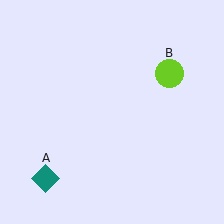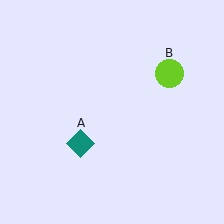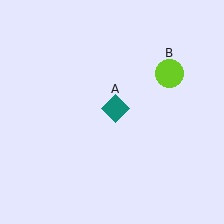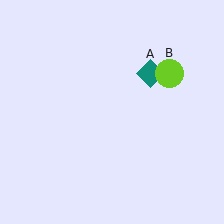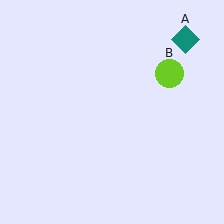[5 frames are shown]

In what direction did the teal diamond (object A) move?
The teal diamond (object A) moved up and to the right.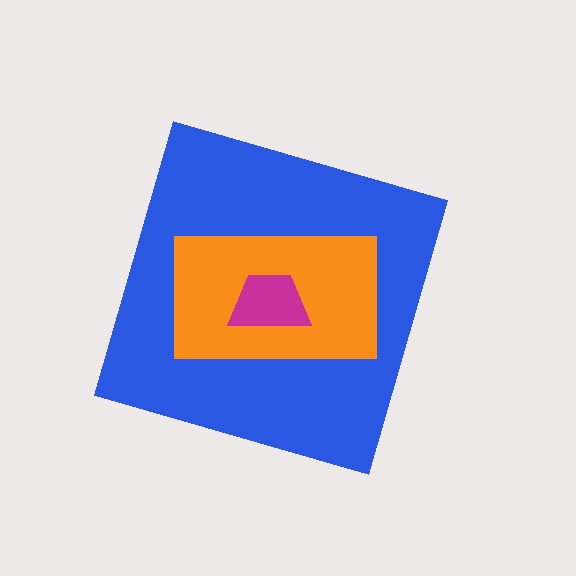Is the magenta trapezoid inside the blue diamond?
Yes.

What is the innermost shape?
The magenta trapezoid.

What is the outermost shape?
The blue diamond.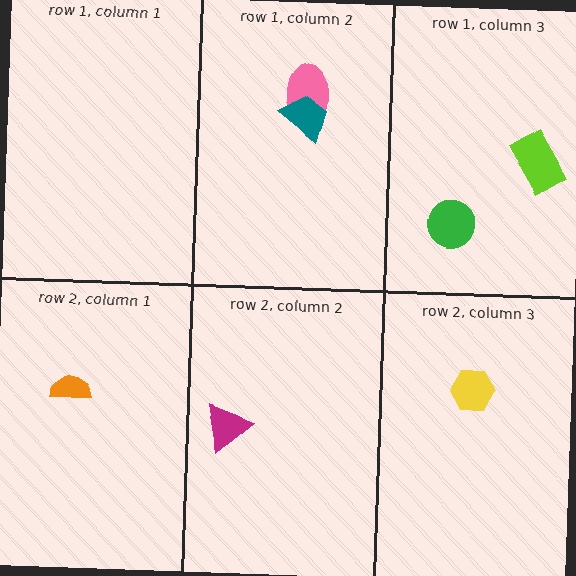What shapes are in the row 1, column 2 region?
The pink ellipse, the teal trapezoid.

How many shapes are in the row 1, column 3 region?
2.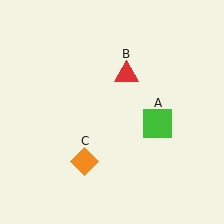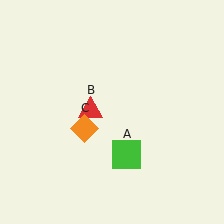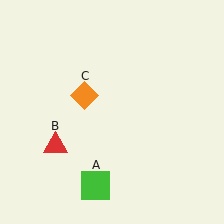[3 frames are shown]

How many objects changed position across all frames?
3 objects changed position: green square (object A), red triangle (object B), orange diamond (object C).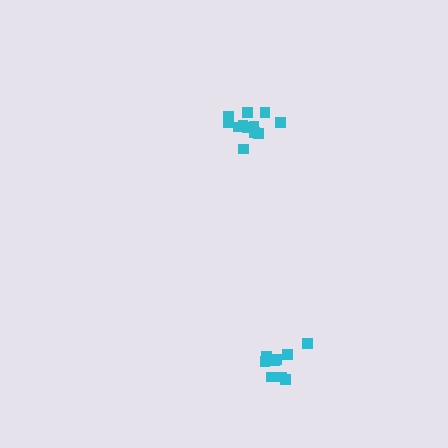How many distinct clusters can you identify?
There are 2 distinct clusters.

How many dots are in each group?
Group 1: 9 dots, Group 2: 12 dots (21 total).